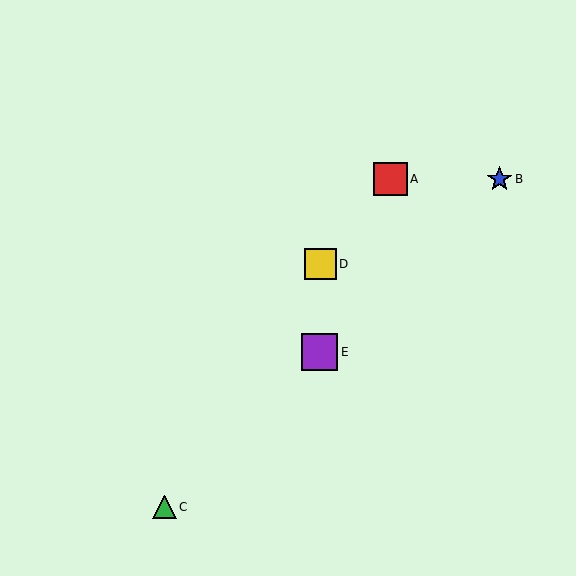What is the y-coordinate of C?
Object C is at y≈507.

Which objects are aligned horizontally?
Objects A, B are aligned horizontally.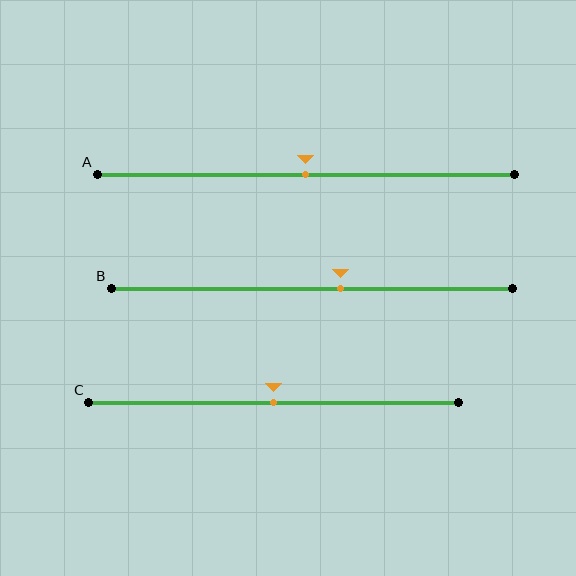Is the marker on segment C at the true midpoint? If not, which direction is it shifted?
Yes, the marker on segment C is at the true midpoint.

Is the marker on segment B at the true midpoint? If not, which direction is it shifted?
No, the marker on segment B is shifted to the right by about 7% of the segment length.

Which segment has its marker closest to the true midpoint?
Segment A has its marker closest to the true midpoint.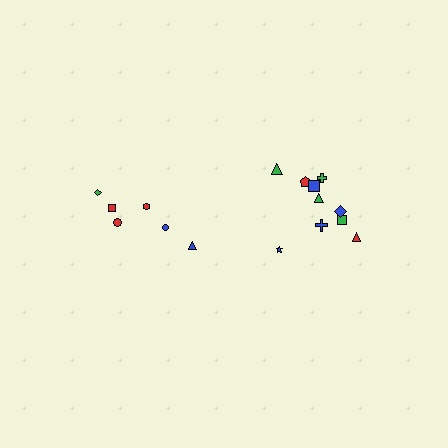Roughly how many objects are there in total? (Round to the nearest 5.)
Roughly 15 objects in total.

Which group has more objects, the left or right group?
The right group.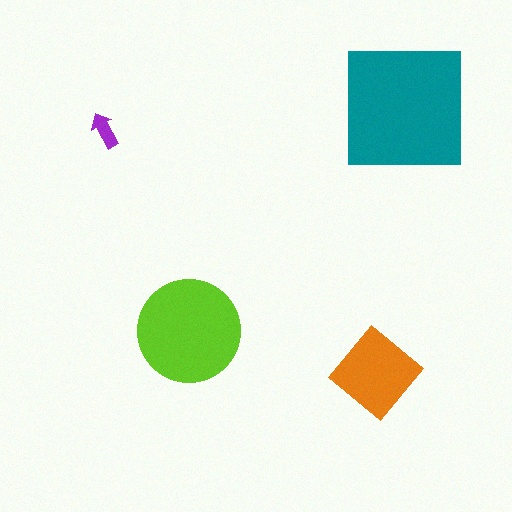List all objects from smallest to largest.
The purple arrow, the orange diamond, the lime circle, the teal square.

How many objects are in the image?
There are 4 objects in the image.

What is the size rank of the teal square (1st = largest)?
1st.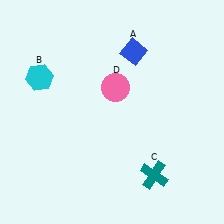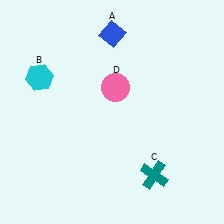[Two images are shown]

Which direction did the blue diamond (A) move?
The blue diamond (A) moved left.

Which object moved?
The blue diamond (A) moved left.